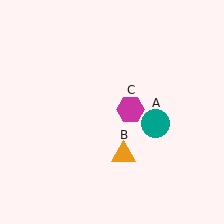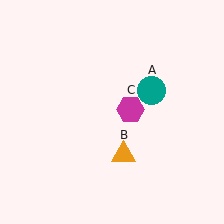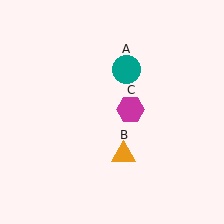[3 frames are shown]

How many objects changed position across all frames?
1 object changed position: teal circle (object A).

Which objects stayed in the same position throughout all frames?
Orange triangle (object B) and magenta hexagon (object C) remained stationary.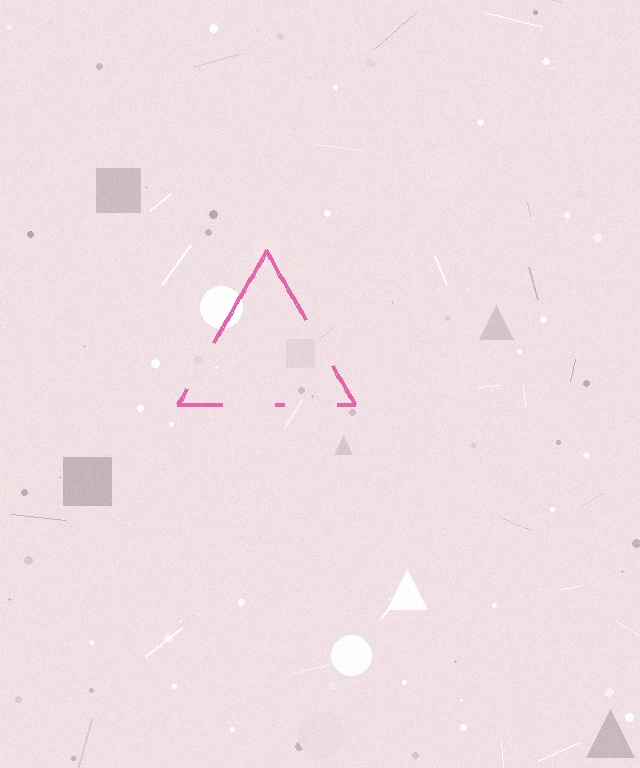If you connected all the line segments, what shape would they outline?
They would outline a triangle.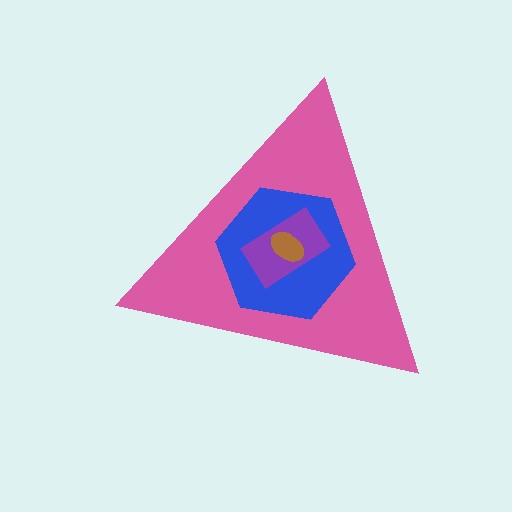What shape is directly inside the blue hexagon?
The purple rectangle.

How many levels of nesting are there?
4.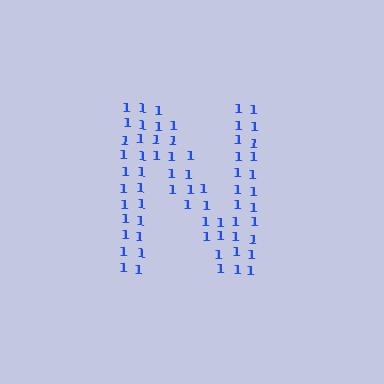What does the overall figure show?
The overall figure shows the letter N.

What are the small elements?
The small elements are digit 1's.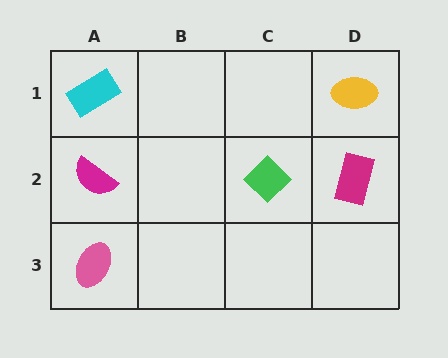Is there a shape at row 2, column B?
No, that cell is empty.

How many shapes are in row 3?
1 shape.